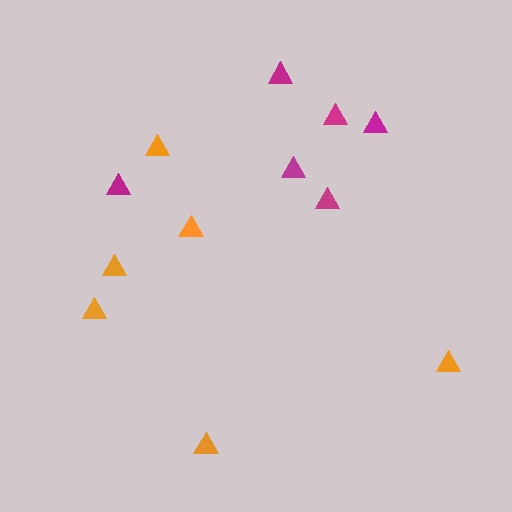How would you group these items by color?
There are 2 groups: one group of orange triangles (6) and one group of magenta triangles (6).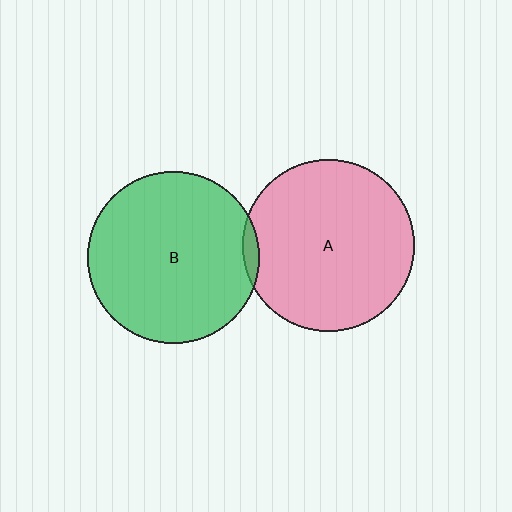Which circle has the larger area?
Circle A (pink).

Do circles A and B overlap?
Yes.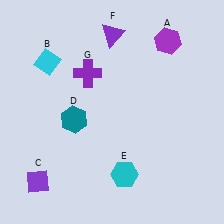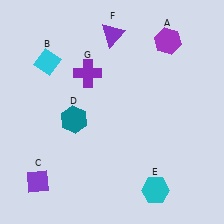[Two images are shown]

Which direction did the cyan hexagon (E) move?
The cyan hexagon (E) moved right.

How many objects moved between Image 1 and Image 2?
1 object moved between the two images.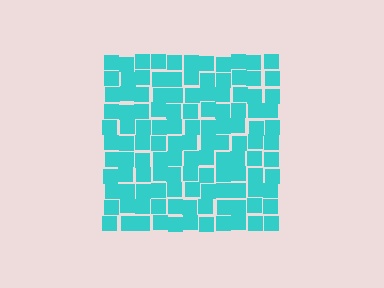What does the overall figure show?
The overall figure shows a square.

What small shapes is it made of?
It is made of small squares.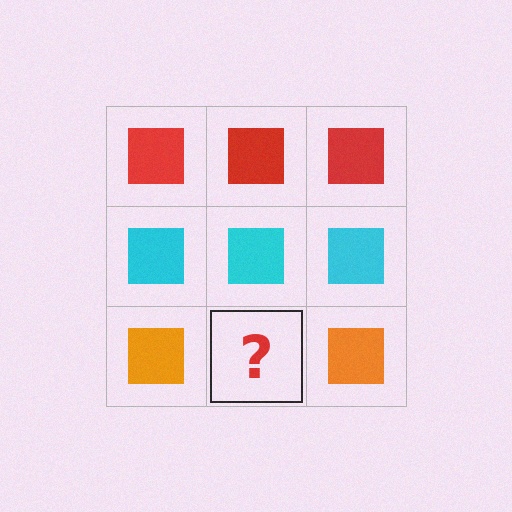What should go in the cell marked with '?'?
The missing cell should contain an orange square.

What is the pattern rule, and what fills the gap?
The rule is that each row has a consistent color. The gap should be filled with an orange square.